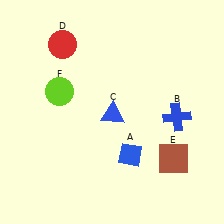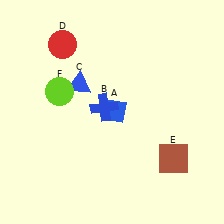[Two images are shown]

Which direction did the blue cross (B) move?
The blue cross (B) moved left.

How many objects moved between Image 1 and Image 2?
3 objects moved between the two images.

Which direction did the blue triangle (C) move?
The blue triangle (C) moved left.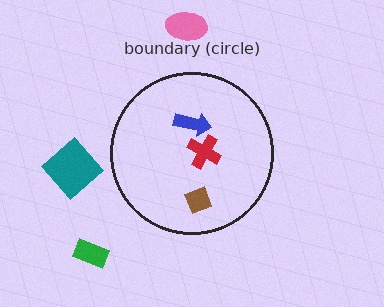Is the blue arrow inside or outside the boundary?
Inside.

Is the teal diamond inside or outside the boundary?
Outside.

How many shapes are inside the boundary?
3 inside, 3 outside.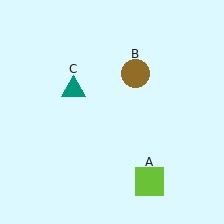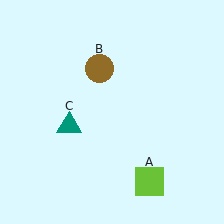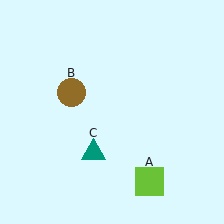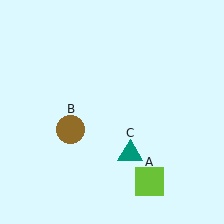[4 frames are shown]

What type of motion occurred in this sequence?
The brown circle (object B), teal triangle (object C) rotated counterclockwise around the center of the scene.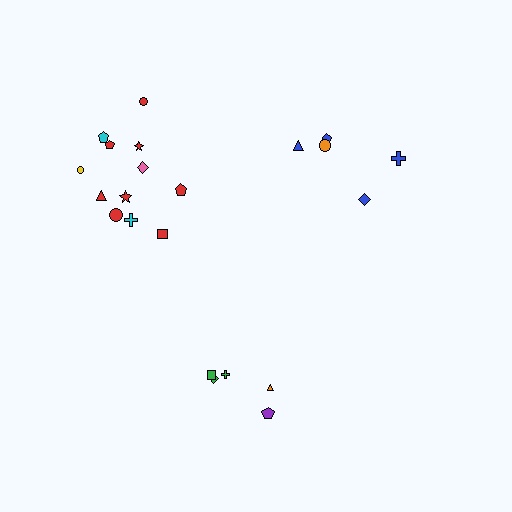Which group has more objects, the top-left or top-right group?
The top-left group.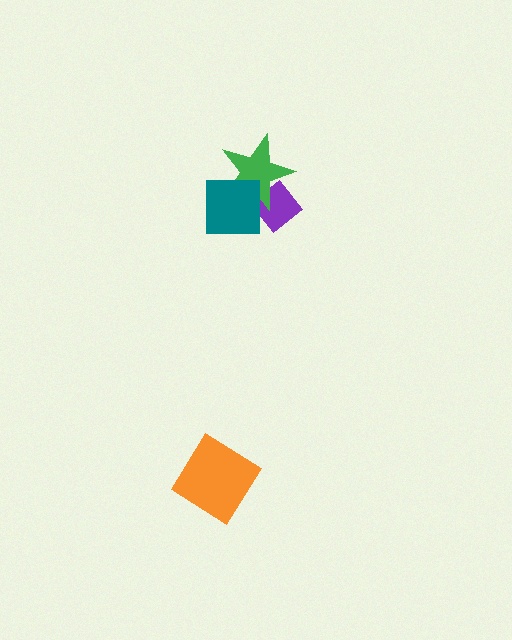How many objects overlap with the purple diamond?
2 objects overlap with the purple diamond.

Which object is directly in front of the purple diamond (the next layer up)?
The green star is directly in front of the purple diamond.